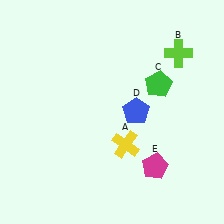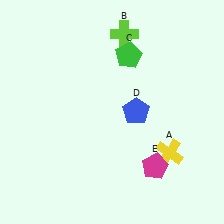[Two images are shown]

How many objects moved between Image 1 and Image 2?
3 objects moved between the two images.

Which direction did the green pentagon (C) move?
The green pentagon (C) moved left.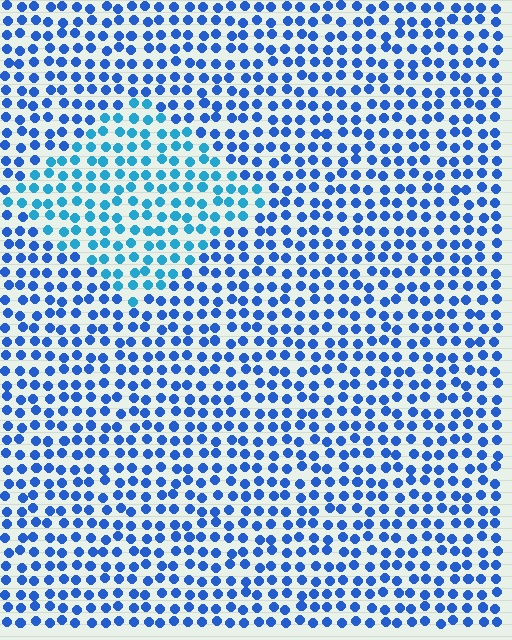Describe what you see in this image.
The image is filled with small blue elements in a uniform arrangement. A diamond-shaped region is visible where the elements are tinted to a slightly different hue, forming a subtle color boundary.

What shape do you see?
I see a diamond.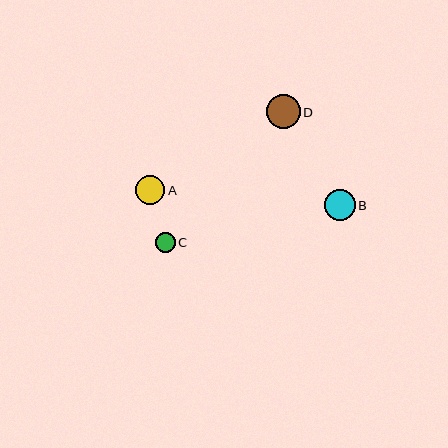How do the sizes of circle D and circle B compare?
Circle D and circle B are approximately the same size.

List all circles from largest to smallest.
From largest to smallest: D, B, A, C.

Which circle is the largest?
Circle D is the largest with a size of approximately 33 pixels.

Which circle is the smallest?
Circle C is the smallest with a size of approximately 20 pixels.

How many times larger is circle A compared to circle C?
Circle A is approximately 1.5 times the size of circle C.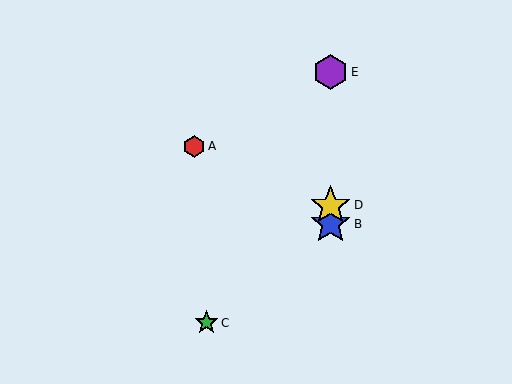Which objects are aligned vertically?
Objects B, D, E are aligned vertically.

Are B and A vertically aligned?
No, B is at x≈330 and A is at x≈194.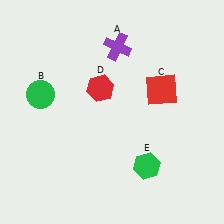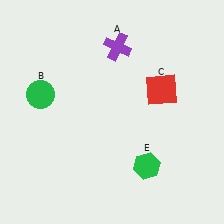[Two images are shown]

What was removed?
The red hexagon (D) was removed in Image 2.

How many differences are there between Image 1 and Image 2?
There is 1 difference between the two images.